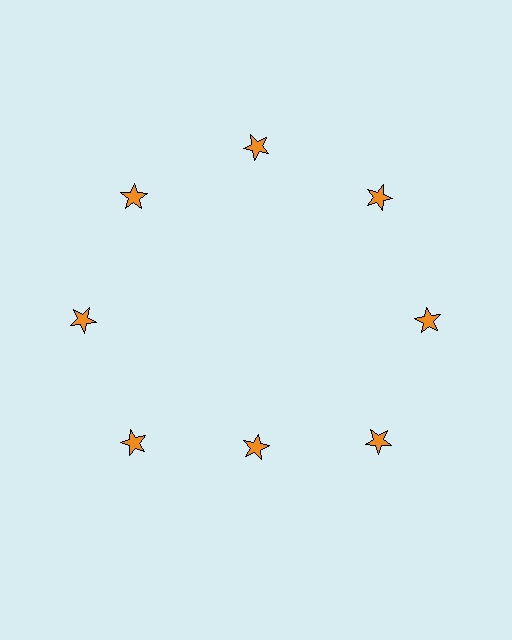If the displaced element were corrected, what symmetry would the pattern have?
It would have 8-fold rotational symmetry — the pattern would map onto itself every 45 degrees.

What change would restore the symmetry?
The symmetry would be restored by moving it outward, back onto the ring so that all 8 stars sit at equal angles and equal distance from the center.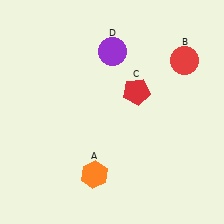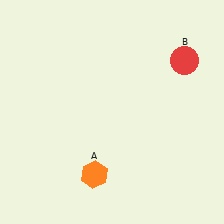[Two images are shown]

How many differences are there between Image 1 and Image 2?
There are 2 differences between the two images.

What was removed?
The purple circle (D), the red pentagon (C) were removed in Image 2.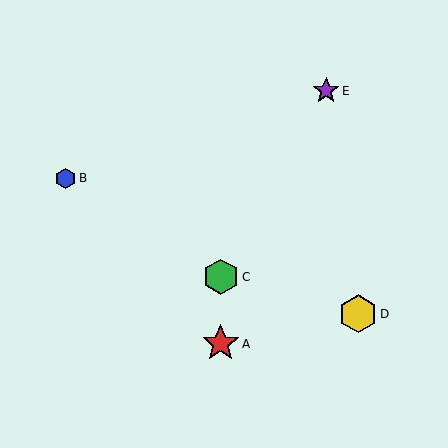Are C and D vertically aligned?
No, C is at x≈221 and D is at x≈358.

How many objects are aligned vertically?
2 objects (A, C) are aligned vertically.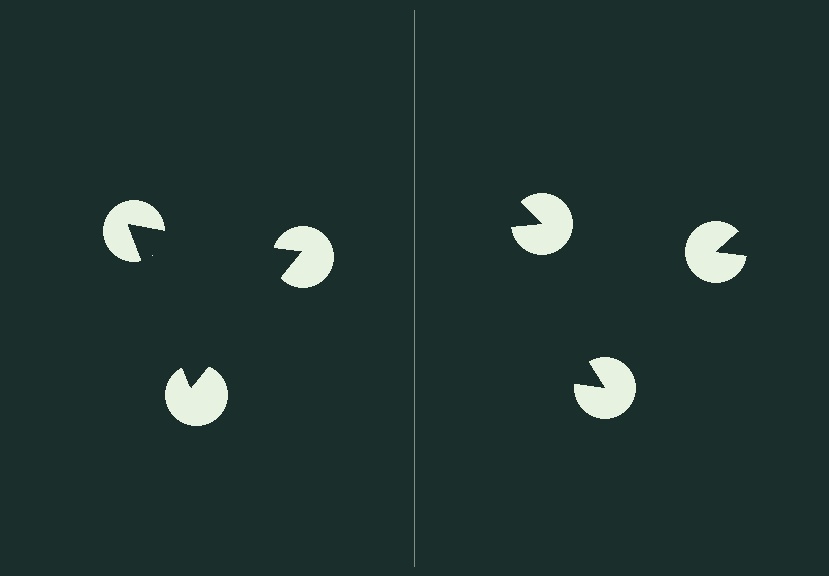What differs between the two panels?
The pac-man discs are positioned identically on both sides; only the wedge orientations differ. On the left they align to a triangle; on the right they are misaligned.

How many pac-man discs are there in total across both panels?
6 — 3 on each side.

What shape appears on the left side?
An illusory triangle.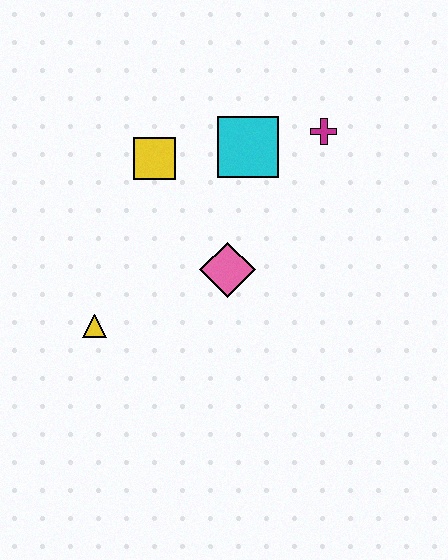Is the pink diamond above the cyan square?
No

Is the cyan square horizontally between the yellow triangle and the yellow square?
No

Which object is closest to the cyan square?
The magenta cross is closest to the cyan square.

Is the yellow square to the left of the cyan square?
Yes